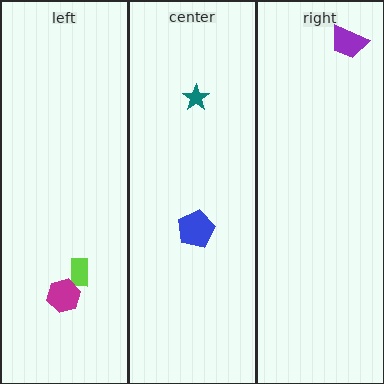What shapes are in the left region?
The lime rectangle, the magenta hexagon.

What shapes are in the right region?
The purple trapezoid.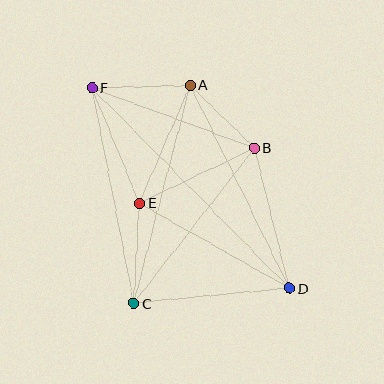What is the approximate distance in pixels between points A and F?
The distance between A and F is approximately 98 pixels.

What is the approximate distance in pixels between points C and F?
The distance between C and F is approximately 220 pixels.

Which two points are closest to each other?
Points A and B are closest to each other.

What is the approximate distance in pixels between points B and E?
The distance between B and E is approximately 127 pixels.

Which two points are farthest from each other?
Points D and F are farthest from each other.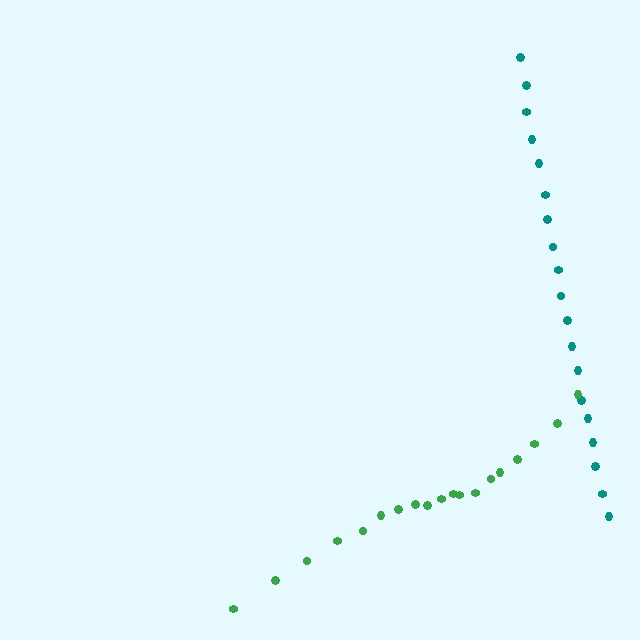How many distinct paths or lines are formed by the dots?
There are 2 distinct paths.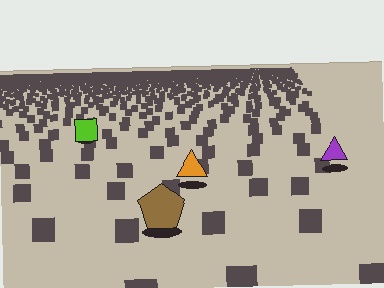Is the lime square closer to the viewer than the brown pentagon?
No. The brown pentagon is closer — you can tell from the texture gradient: the ground texture is coarser near it.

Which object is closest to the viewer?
The brown pentagon is closest. The texture marks near it are larger and more spread out.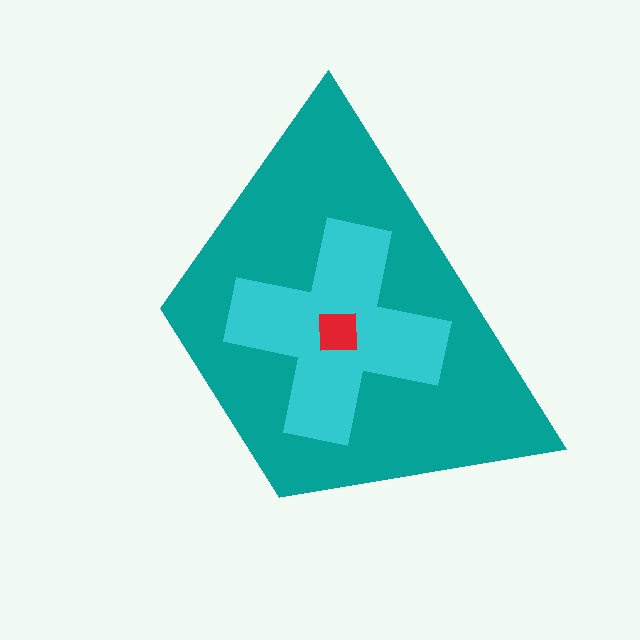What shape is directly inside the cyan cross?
The red square.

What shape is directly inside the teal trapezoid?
The cyan cross.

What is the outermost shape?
The teal trapezoid.